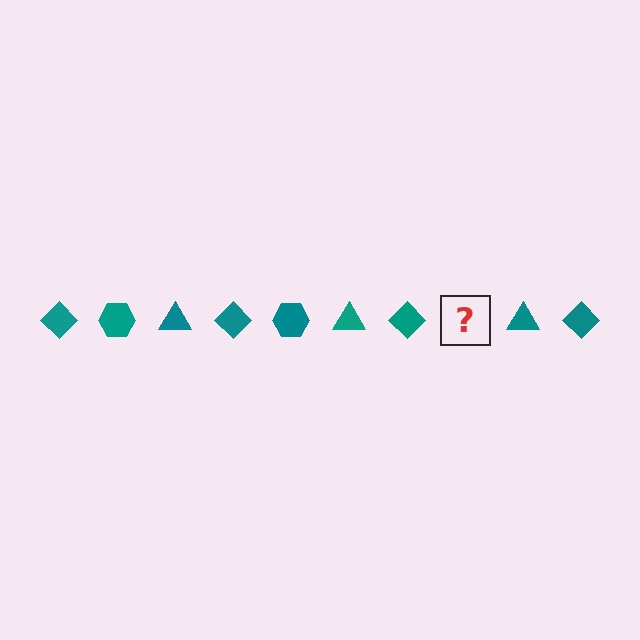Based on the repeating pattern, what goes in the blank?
The blank should be a teal hexagon.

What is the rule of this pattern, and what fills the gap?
The rule is that the pattern cycles through diamond, hexagon, triangle shapes in teal. The gap should be filled with a teal hexagon.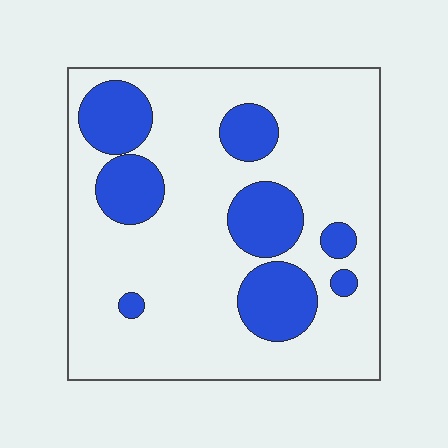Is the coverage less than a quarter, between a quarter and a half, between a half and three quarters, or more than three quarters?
Less than a quarter.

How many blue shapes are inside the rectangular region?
8.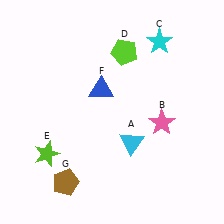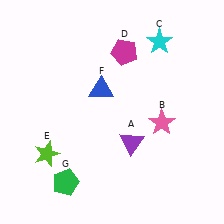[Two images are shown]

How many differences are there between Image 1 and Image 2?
There are 3 differences between the two images.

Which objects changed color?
A changed from cyan to purple. D changed from lime to magenta. G changed from brown to green.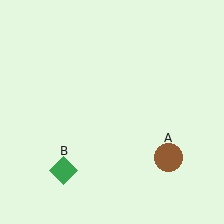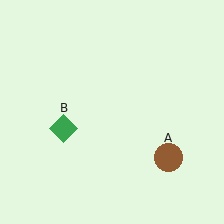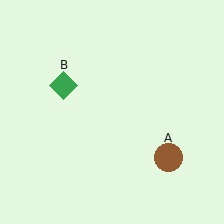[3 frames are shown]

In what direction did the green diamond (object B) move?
The green diamond (object B) moved up.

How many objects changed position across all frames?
1 object changed position: green diamond (object B).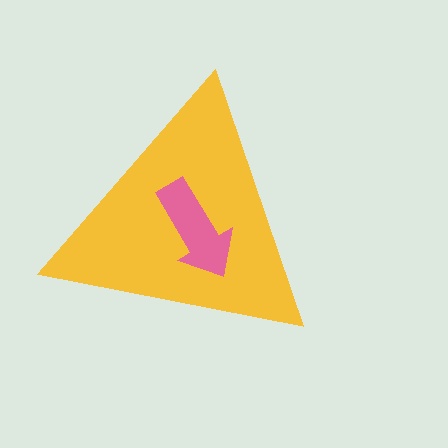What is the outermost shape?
The yellow triangle.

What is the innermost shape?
The pink arrow.